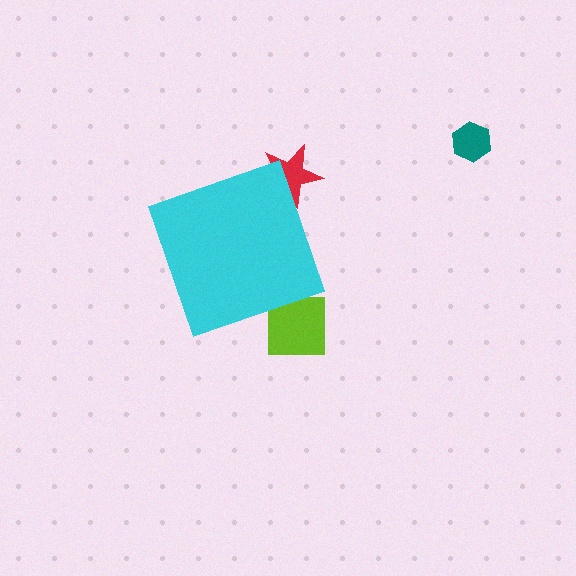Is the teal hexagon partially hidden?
No, the teal hexagon is fully visible.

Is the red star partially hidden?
Yes, the red star is partially hidden behind the cyan diamond.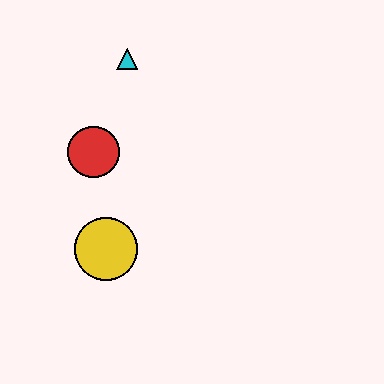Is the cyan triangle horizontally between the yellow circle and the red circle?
No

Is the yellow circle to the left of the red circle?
No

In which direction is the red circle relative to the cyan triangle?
The red circle is below the cyan triangle.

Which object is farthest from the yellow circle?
The cyan triangle is farthest from the yellow circle.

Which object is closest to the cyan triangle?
The red circle is closest to the cyan triangle.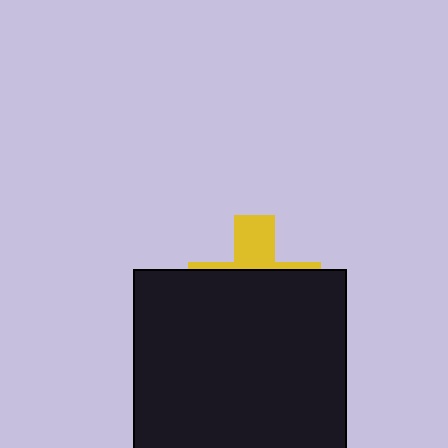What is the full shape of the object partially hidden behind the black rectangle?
The partially hidden object is a yellow cross.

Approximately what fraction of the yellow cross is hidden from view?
Roughly 67% of the yellow cross is hidden behind the black rectangle.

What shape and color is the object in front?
The object in front is a black rectangle.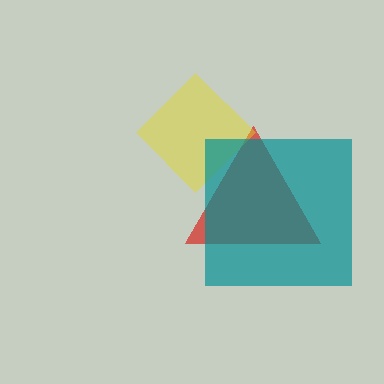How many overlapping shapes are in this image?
There are 3 overlapping shapes in the image.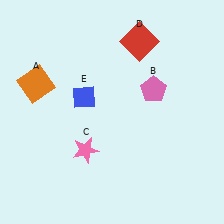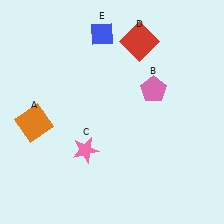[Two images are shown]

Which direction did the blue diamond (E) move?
The blue diamond (E) moved up.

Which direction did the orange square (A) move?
The orange square (A) moved down.